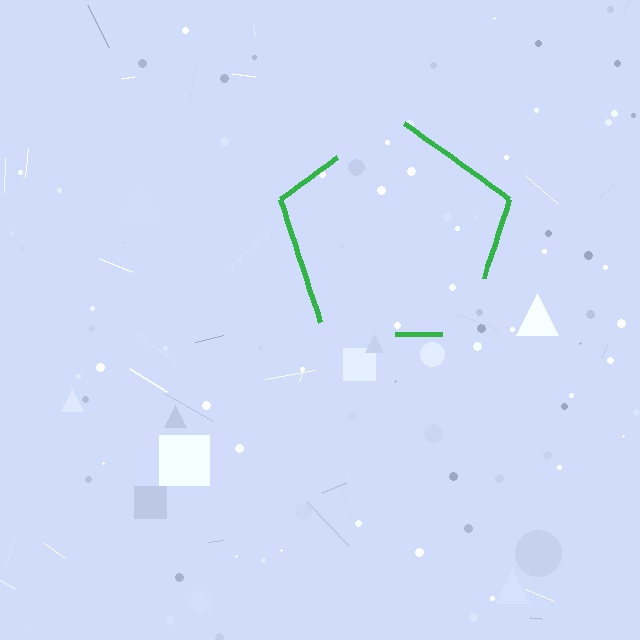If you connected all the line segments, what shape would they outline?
They would outline a pentagon.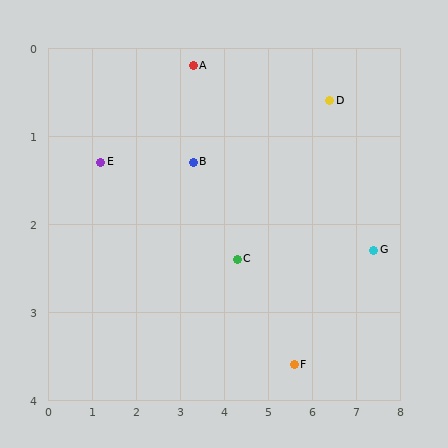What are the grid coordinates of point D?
Point D is at approximately (6.4, 0.6).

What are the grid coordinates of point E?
Point E is at approximately (1.2, 1.3).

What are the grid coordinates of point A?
Point A is at approximately (3.3, 0.2).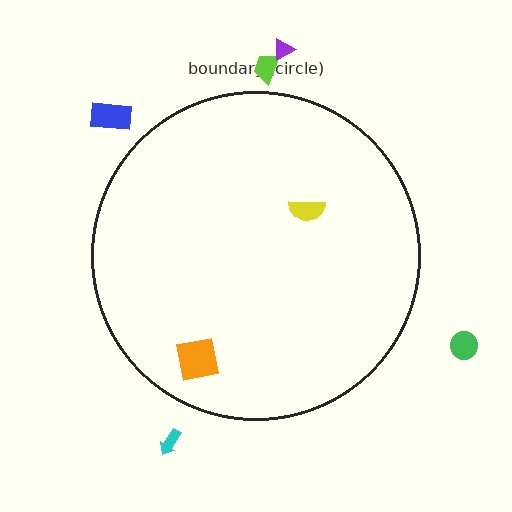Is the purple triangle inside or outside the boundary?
Outside.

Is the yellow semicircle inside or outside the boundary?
Inside.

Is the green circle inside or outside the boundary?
Outside.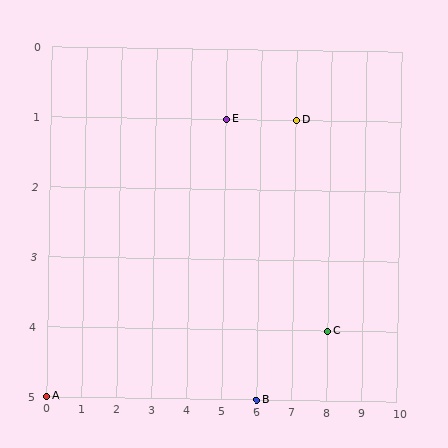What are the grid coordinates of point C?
Point C is at grid coordinates (8, 4).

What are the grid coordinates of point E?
Point E is at grid coordinates (5, 1).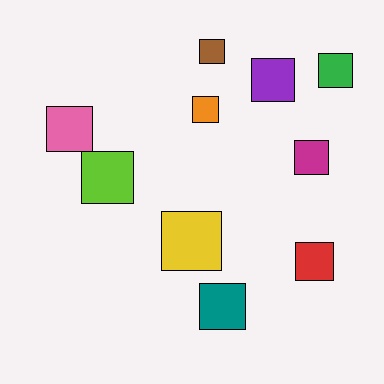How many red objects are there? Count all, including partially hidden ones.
There is 1 red object.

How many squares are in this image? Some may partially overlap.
There are 10 squares.